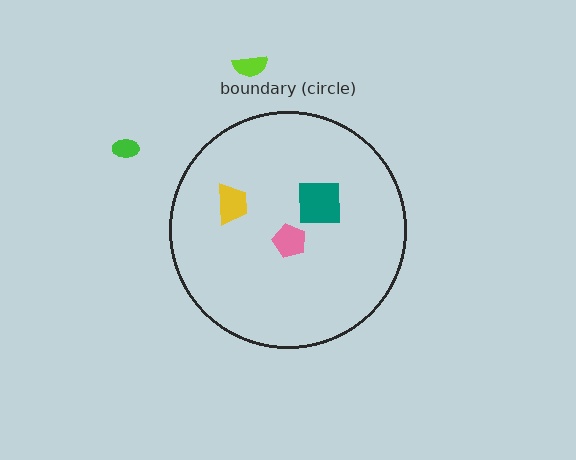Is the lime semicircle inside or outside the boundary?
Outside.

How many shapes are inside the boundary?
3 inside, 2 outside.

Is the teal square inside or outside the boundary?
Inside.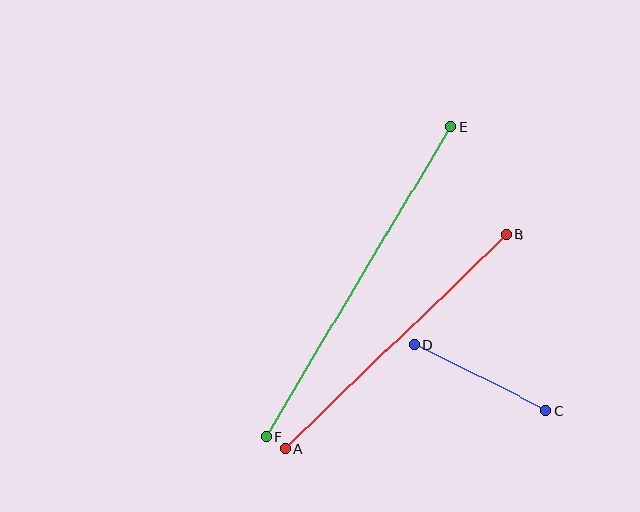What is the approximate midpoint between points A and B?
The midpoint is at approximately (396, 342) pixels.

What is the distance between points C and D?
The distance is approximately 147 pixels.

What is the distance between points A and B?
The distance is approximately 308 pixels.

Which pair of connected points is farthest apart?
Points E and F are farthest apart.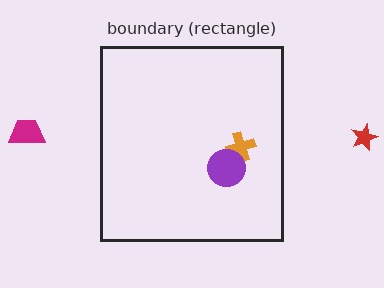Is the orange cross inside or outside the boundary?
Inside.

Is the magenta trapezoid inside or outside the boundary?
Outside.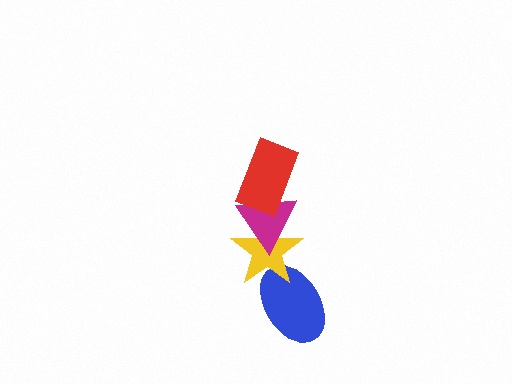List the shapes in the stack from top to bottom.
From top to bottom: the red rectangle, the magenta triangle, the yellow star, the blue ellipse.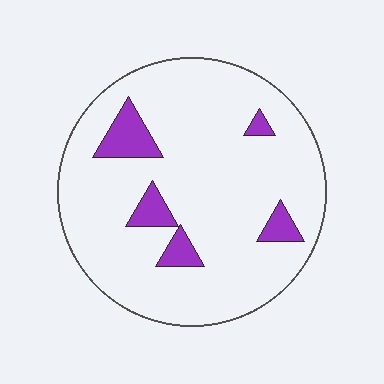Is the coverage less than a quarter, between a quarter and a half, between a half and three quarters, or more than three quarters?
Less than a quarter.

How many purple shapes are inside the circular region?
5.